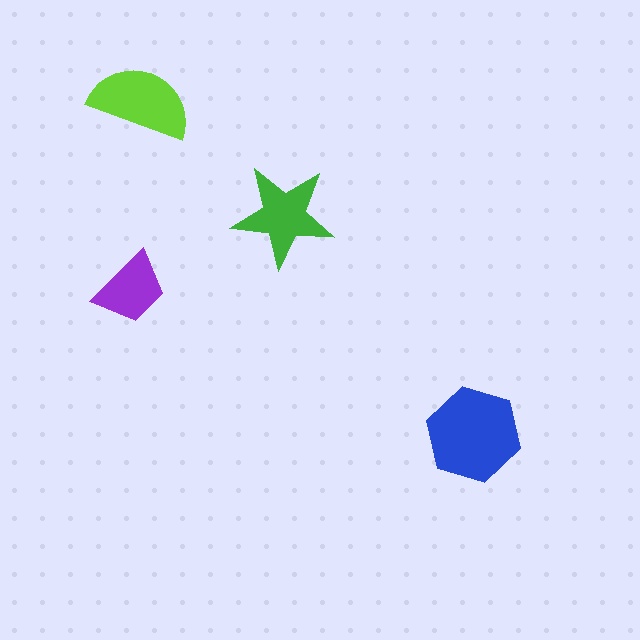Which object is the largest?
The blue hexagon.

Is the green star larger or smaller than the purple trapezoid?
Larger.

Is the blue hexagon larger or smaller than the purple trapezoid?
Larger.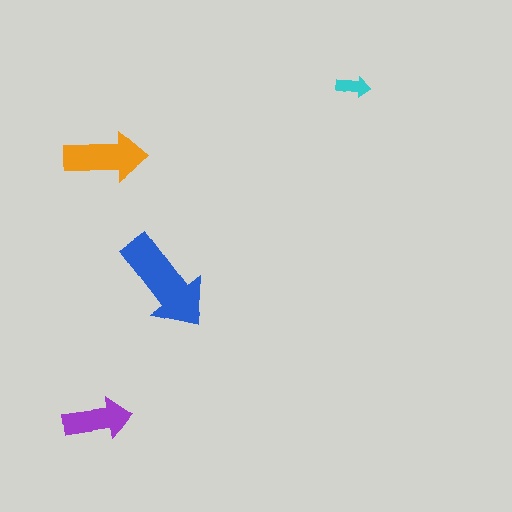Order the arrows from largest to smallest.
the blue one, the orange one, the purple one, the cyan one.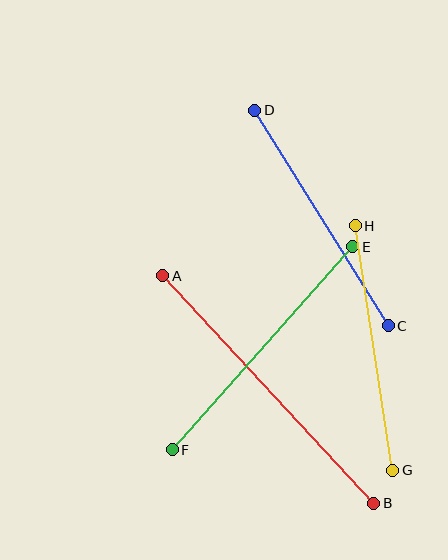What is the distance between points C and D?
The distance is approximately 253 pixels.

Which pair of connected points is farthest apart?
Points A and B are farthest apart.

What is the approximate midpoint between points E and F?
The midpoint is at approximately (263, 348) pixels.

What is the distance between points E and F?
The distance is approximately 272 pixels.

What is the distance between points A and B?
The distance is approximately 310 pixels.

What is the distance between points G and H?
The distance is approximately 247 pixels.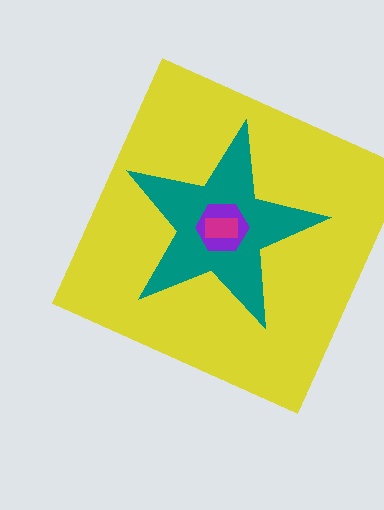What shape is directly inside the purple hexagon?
The magenta rectangle.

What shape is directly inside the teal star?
The purple hexagon.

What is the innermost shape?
The magenta rectangle.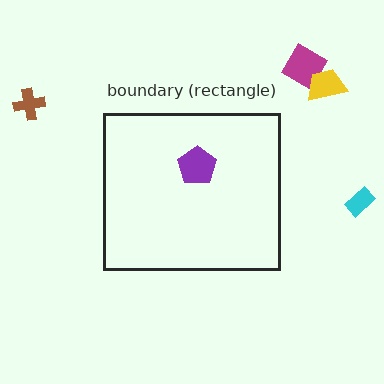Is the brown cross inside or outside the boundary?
Outside.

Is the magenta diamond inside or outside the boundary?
Outside.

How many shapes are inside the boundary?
1 inside, 4 outside.